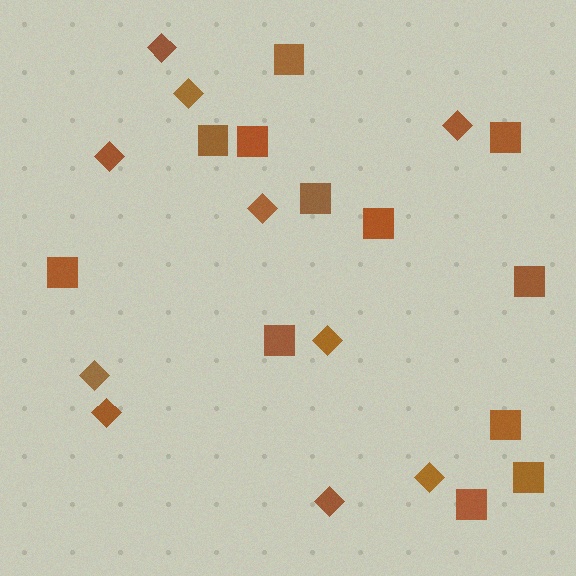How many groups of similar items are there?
There are 2 groups: one group of squares (12) and one group of diamonds (10).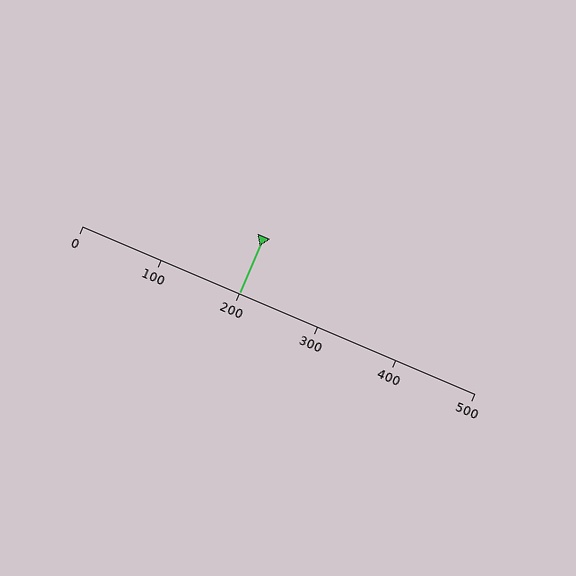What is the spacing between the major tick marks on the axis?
The major ticks are spaced 100 apart.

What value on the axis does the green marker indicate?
The marker indicates approximately 200.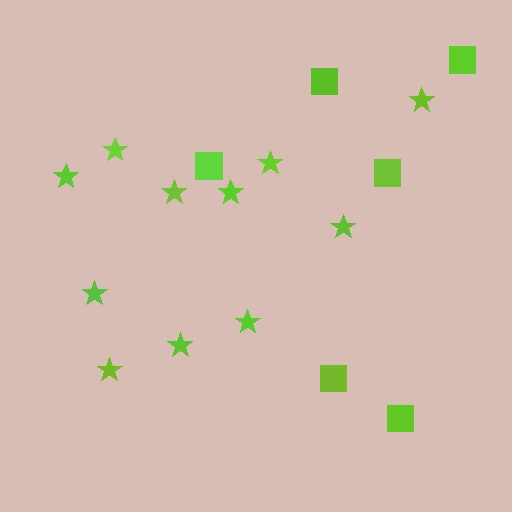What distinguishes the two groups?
There are 2 groups: one group of squares (6) and one group of stars (11).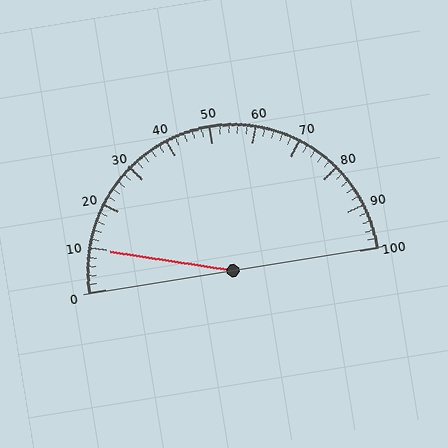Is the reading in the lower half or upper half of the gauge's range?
The reading is in the lower half of the range (0 to 100).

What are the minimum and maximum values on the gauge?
The gauge ranges from 0 to 100.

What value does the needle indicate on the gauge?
The needle indicates approximately 10.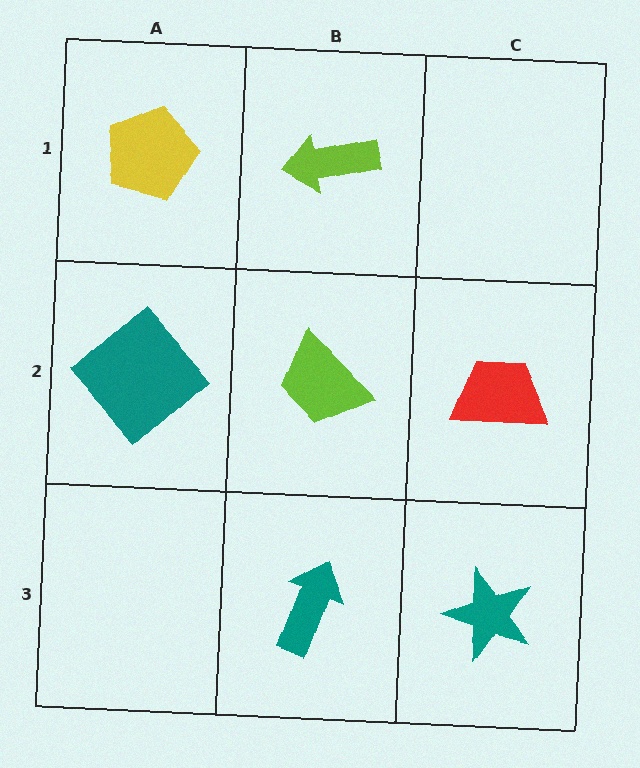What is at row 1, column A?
A yellow pentagon.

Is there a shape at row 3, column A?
No, that cell is empty.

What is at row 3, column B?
A teal arrow.